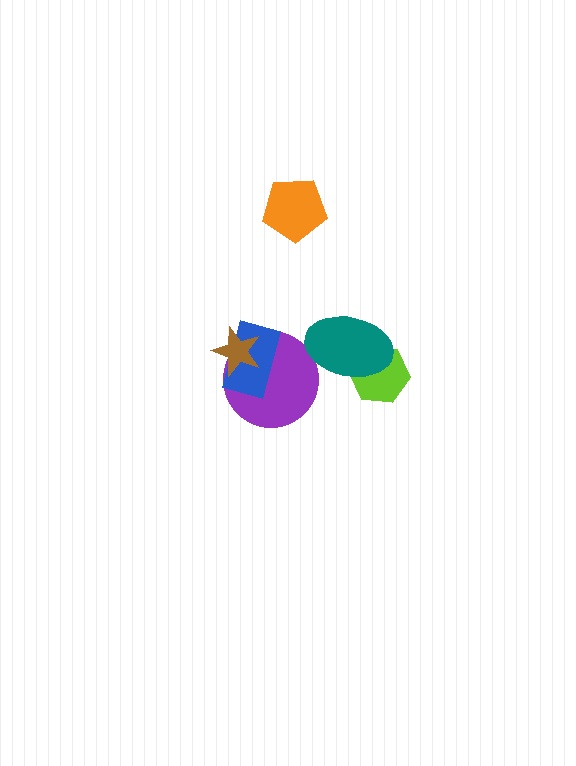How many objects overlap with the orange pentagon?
0 objects overlap with the orange pentagon.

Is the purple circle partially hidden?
Yes, it is partially covered by another shape.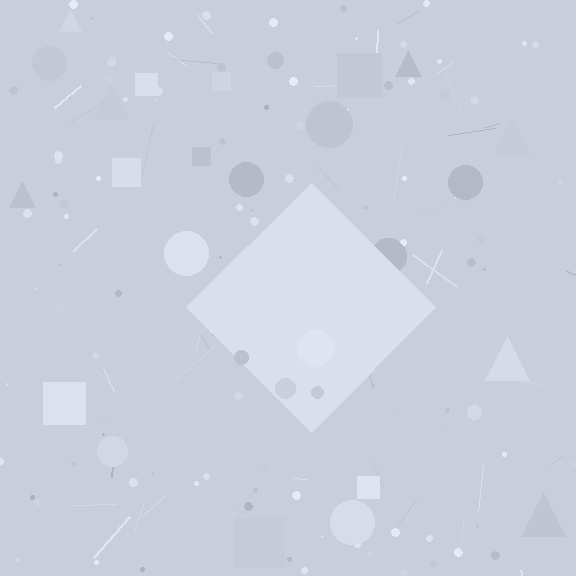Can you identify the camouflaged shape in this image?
The camouflaged shape is a diamond.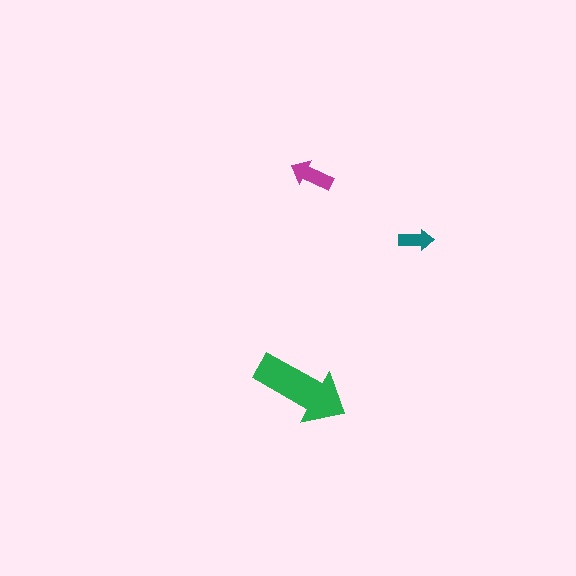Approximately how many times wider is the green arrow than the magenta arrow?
About 2 times wider.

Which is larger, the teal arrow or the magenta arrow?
The magenta one.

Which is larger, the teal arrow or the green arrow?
The green one.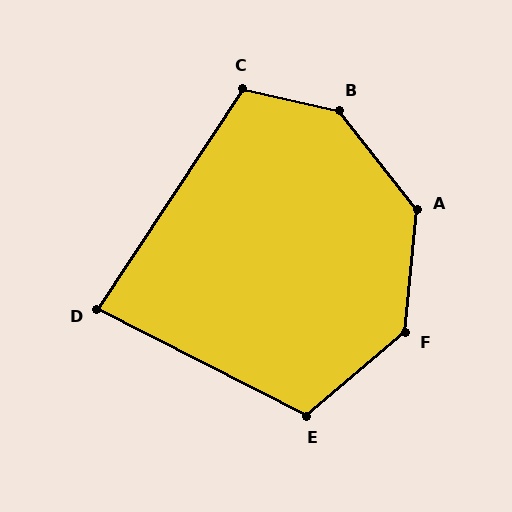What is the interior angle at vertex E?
Approximately 113 degrees (obtuse).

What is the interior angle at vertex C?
Approximately 111 degrees (obtuse).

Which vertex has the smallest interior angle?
D, at approximately 84 degrees.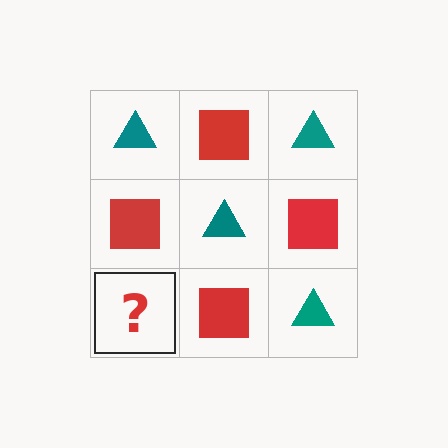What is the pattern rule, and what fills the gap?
The rule is that it alternates teal triangle and red square in a checkerboard pattern. The gap should be filled with a teal triangle.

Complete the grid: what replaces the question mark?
The question mark should be replaced with a teal triangle.